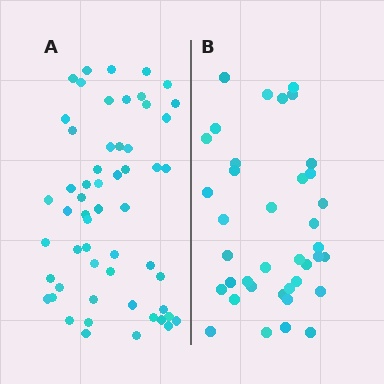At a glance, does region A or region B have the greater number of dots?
Region A (the left region) has more dots.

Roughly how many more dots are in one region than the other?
Region A has approximately 20 more dots than region B.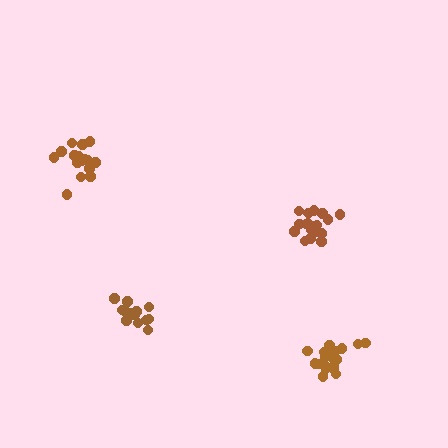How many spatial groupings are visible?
There are 4 spatial groupings.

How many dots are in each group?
Group 1: 19 dots, Group 2: 19 dots, Group 3: 15 dots, Group 4: 20 dots (73 total).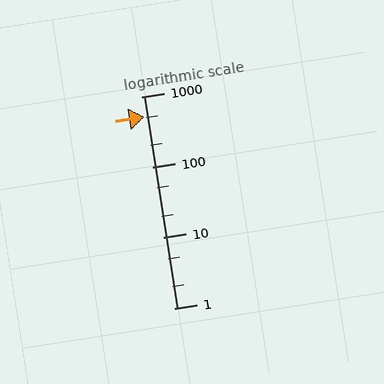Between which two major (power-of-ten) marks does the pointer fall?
The pointer is between 100 and 1000.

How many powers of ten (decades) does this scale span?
The scale spans 3 decades, from 1 to 1000.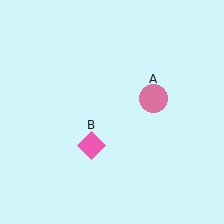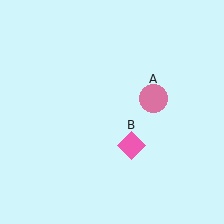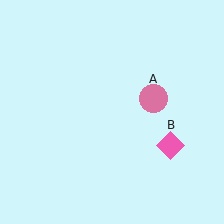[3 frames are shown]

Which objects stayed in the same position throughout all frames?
Pink circle (object A) remained stationary.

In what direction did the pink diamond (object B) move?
The pink diamond (object B) moved right.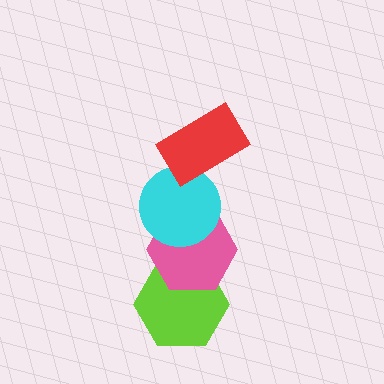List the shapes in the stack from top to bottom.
From top to bottom: the red rectangle, the cyan circle, the pink hexagon, the lime hexagon.